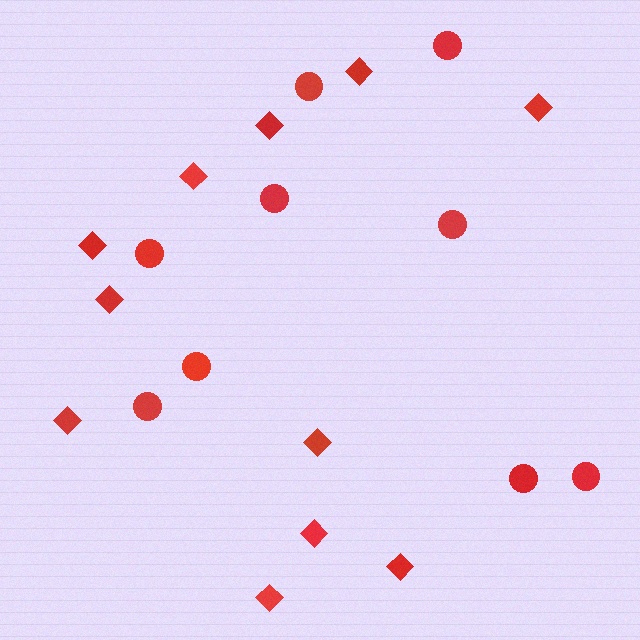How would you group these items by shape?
There are 2 groups: one group of diamonds (11) and one group of circles (9).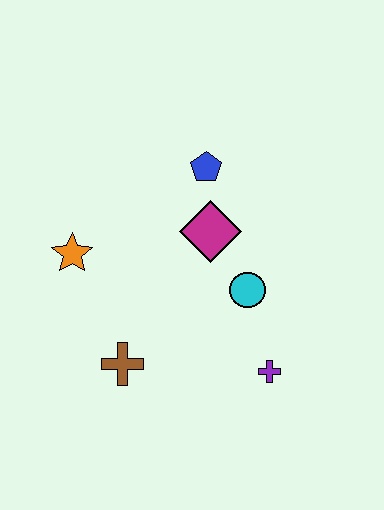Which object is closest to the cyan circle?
The magenta diamond is closest to the cyan circle.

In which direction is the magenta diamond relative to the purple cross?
The magenta diamond is above the purple cross.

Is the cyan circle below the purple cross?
No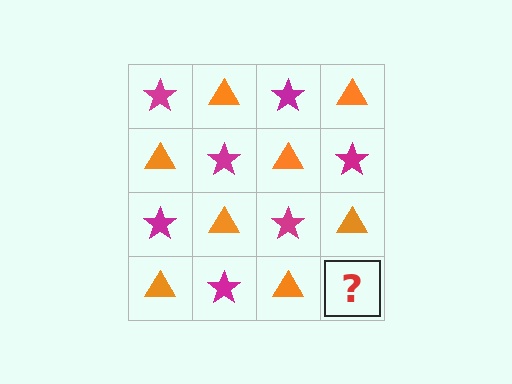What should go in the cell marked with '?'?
The missing cell should contain a magenta star.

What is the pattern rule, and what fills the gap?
The rule is that it alternates magenta star and orange triangle in a checkerboard pattern. The gap should be filled with a magenta star.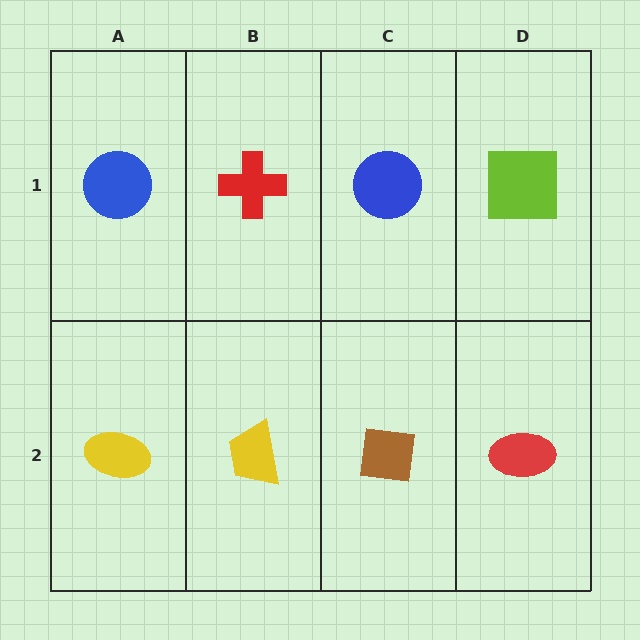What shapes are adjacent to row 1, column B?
A yellow trapezoid (row 2, column B), a blue circle (row 1, column A), a blue circle (row 1, column C).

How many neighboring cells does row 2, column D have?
2.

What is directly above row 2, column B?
A red cross.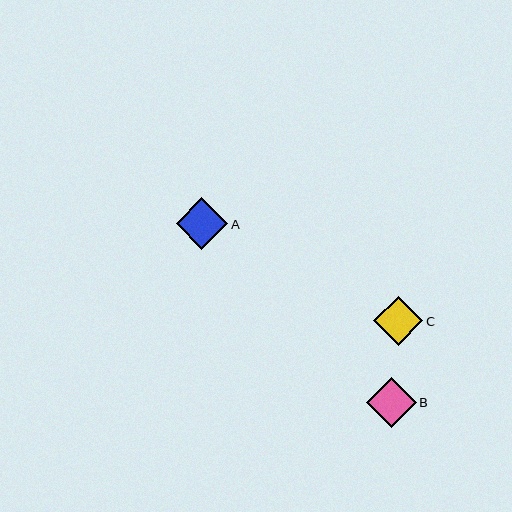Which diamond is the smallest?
Diamond C is the smallest with a size of approximately 49 pixels.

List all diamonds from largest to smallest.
From largest to smallest: A, B, C.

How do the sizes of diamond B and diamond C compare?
Diamond B and diamond C are approximately the same size.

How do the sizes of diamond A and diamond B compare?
Diamond A and diamond B are approximately the same size.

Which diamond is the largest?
Diamond A is the largest with a size of approximately 52 pixels.